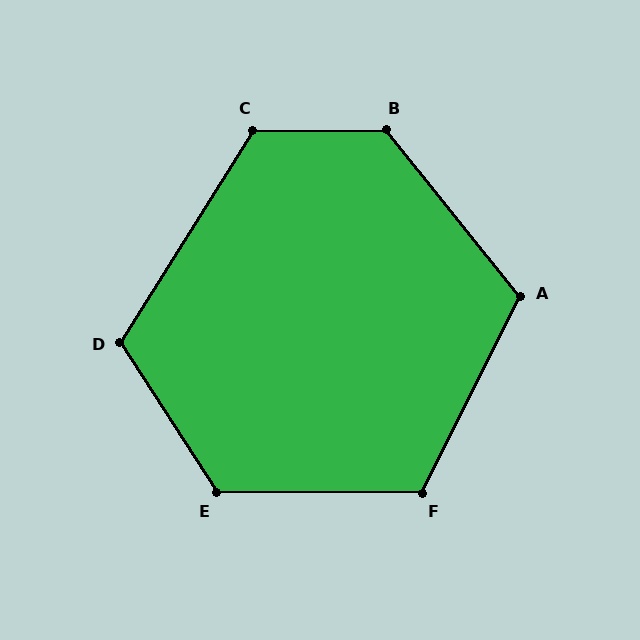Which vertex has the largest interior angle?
B, at approximately 128 degrees.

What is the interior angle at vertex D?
Approximately 115 degrees (obtuse).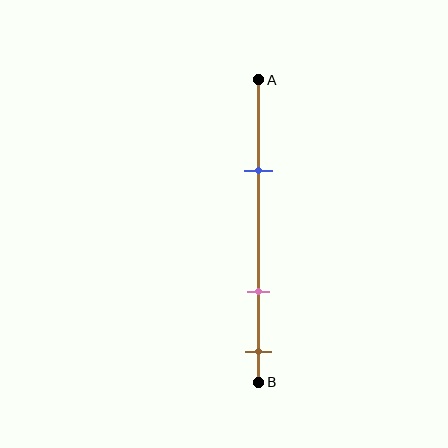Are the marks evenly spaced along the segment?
No, the marks are not evenly spaced.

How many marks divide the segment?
There are 3 marks dividing the segment.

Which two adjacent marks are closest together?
The pink and brown marks are the closest adjacent pair.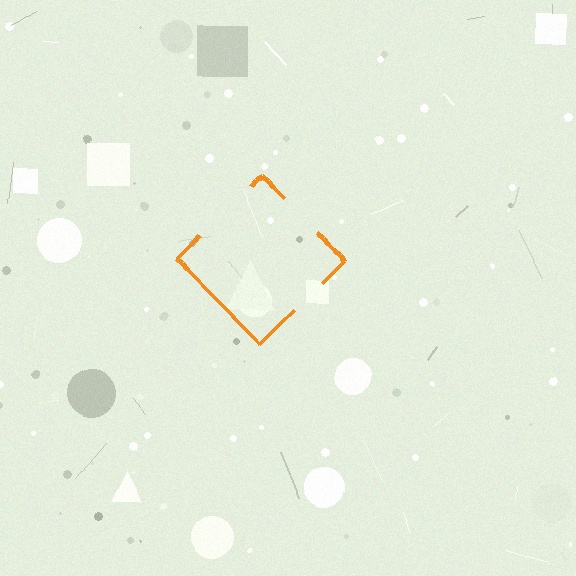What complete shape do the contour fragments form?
The contour fragments form a diamond.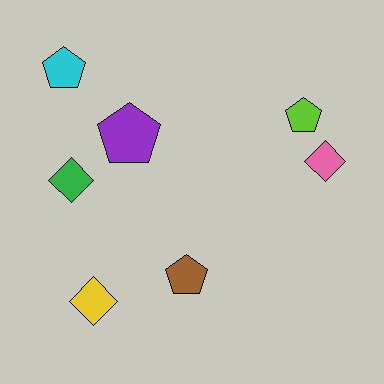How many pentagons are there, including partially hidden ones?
There are 4 pentagons.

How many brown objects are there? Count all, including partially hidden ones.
There is 1 brown object.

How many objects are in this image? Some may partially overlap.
There are 7 objects.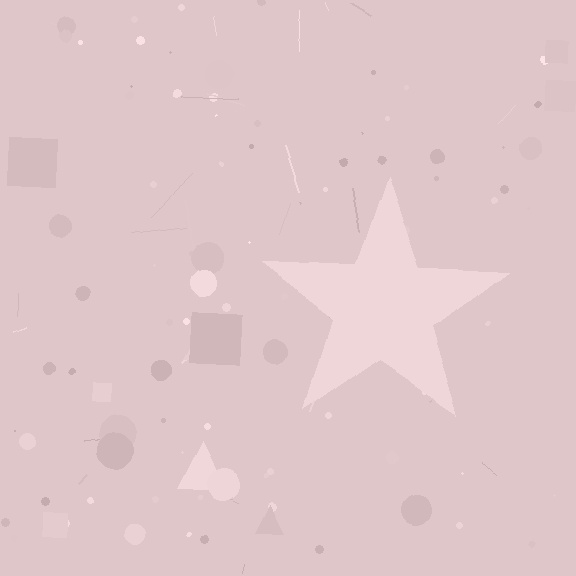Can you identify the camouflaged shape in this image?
The camouflaged shape is a star.